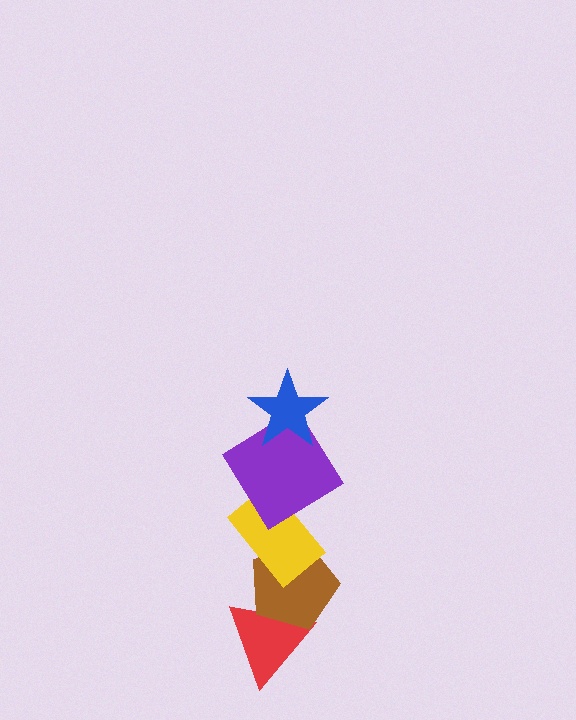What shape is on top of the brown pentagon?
The yellow rectangle is on top of the brown pentagon.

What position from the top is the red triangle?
The red triangle is 5th from the top.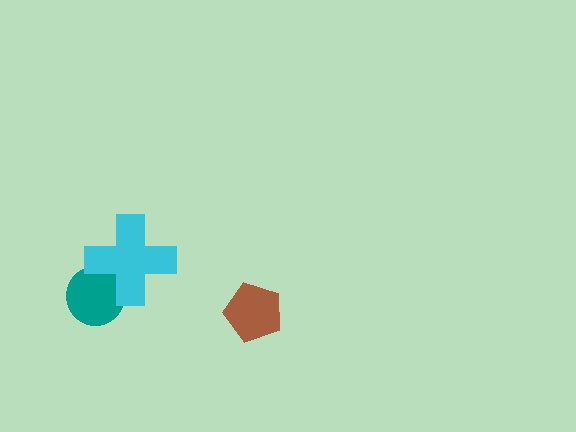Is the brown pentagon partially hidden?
No, no other shape covers it.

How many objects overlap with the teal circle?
1 object overlaps with the teal circle.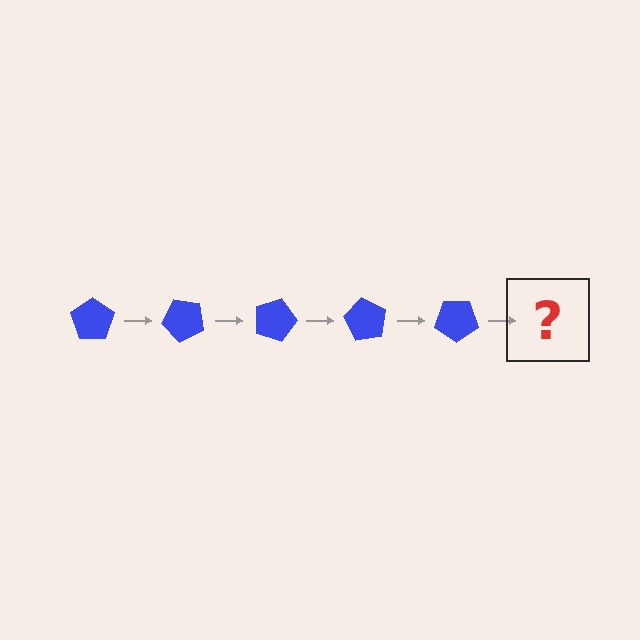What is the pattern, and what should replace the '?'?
The pattern is that the pentagon rotates 45 degrees each step. The '?' should be a blue pentagon rotated 225 degrees.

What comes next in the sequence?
The next element should be a blue pentagon rotated 225 degrees.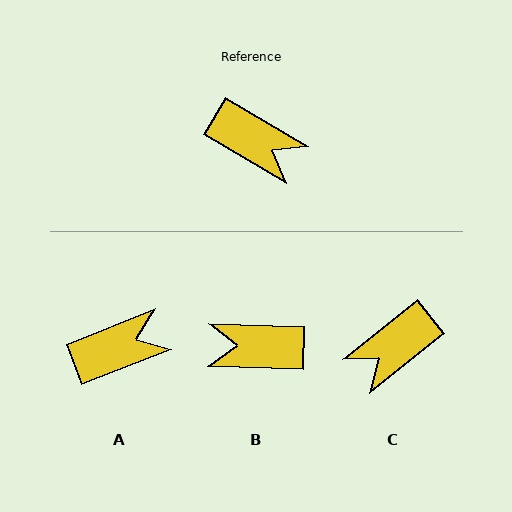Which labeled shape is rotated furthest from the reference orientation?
B, about 151 degrees away.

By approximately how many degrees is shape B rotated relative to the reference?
Approximately 151 degrees clockwise.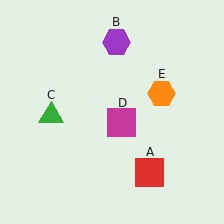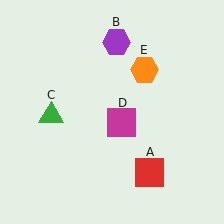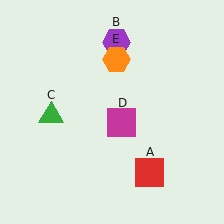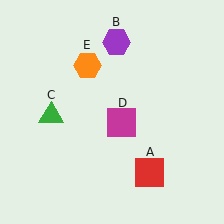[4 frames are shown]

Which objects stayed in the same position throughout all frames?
Red square (object A) and purple hexagon (object B) and green triangle (object C) and magenta square (object D) remained stationary.